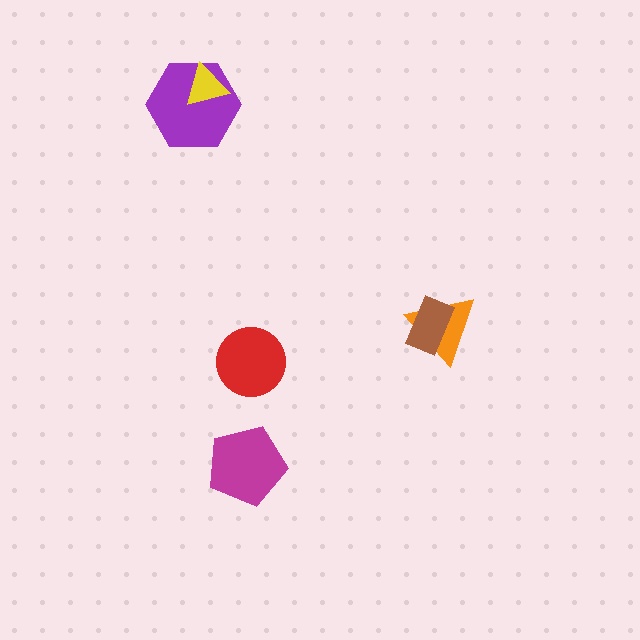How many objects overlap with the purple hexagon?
1 object overlaps with the purple hexagon.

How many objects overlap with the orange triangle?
1 object overlaps with the orange triangle.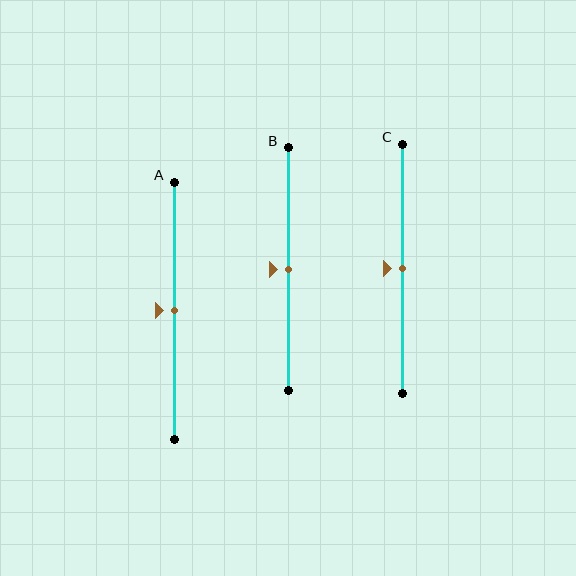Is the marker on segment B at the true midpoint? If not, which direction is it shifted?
Yes, the marker on segment B is at the true midpoint.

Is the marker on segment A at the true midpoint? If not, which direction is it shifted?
Yes, the marker on segment A is at the true midpoint.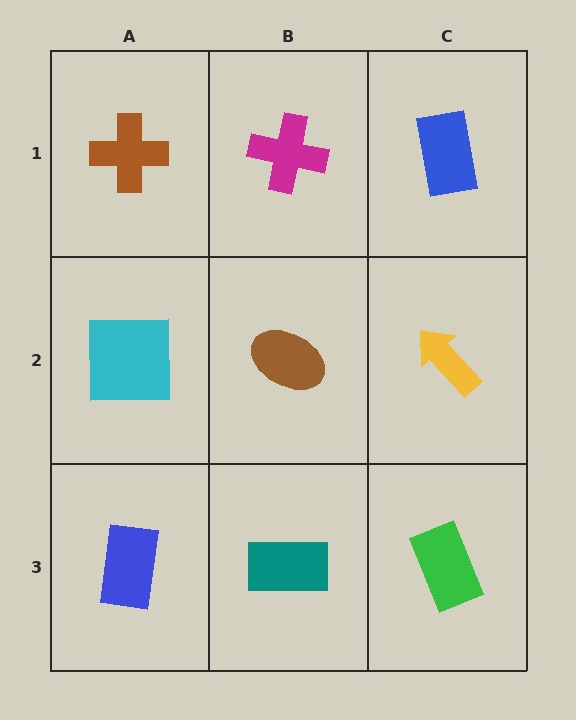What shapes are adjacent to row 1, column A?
A cyan square (row 2, column A), a magenta cross (row 1, column B).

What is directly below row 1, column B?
A brown ellipse.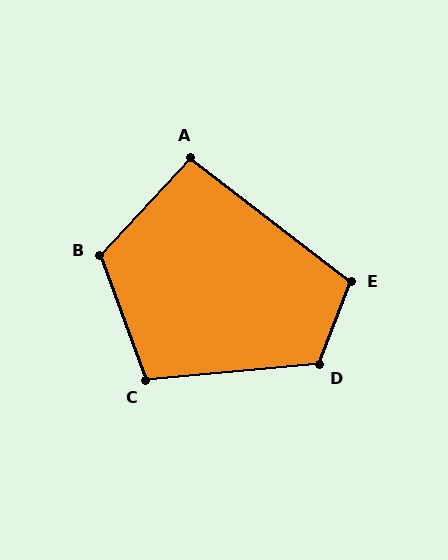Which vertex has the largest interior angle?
B, at approximately 117 degrees.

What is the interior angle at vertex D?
Approximately 116 degrees (obtuse).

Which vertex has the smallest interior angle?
A, at approximately 95 degrees.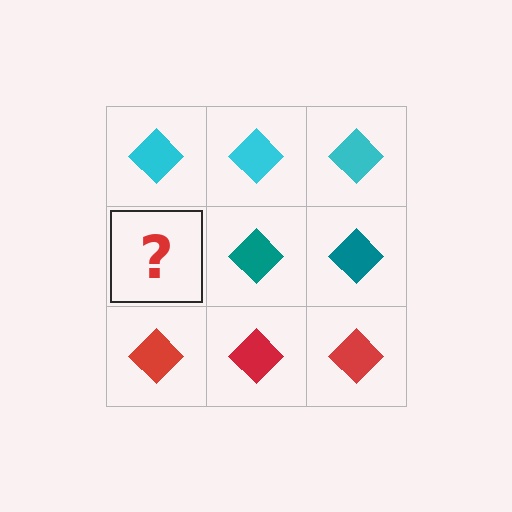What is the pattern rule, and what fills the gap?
The rule is that each row has a consistent color. The gap should be filled with a teal diamond.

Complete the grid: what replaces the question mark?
The question mark should be replaced with a teal diamond.